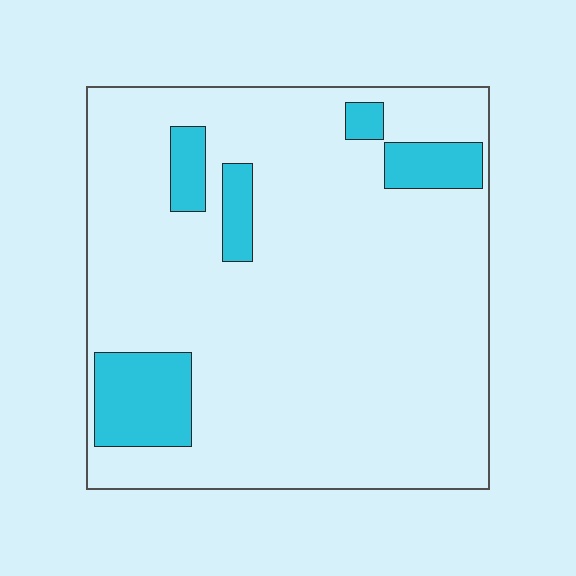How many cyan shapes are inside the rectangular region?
5.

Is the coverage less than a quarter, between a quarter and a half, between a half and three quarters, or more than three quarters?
Less than a quarter.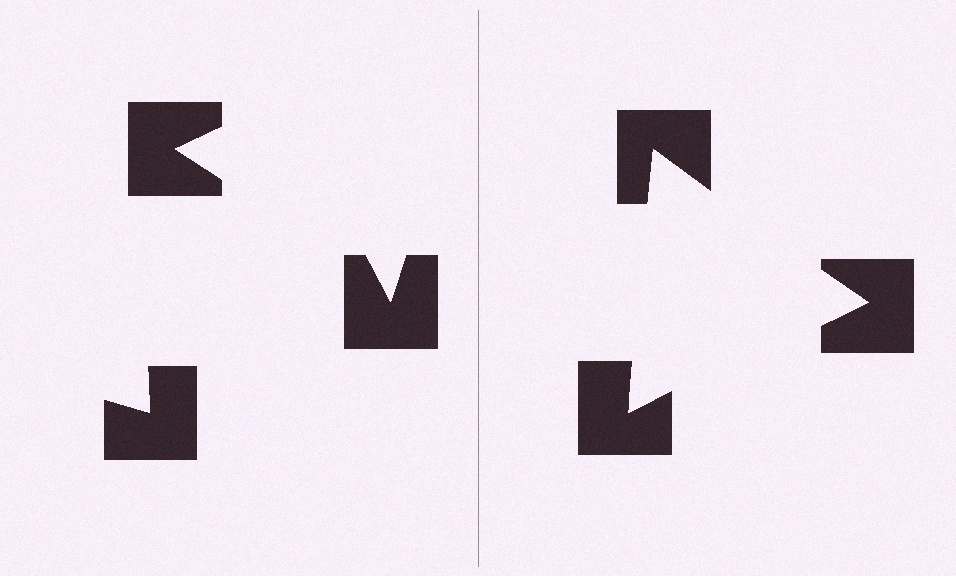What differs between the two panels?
The notched squares are positioned identically on both sides; only the wedge orientations differ. On the right they align to a triangle; on the left they are misaligned.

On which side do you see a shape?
An illusory triangle appears on the right side. On the left side the wedge cuts are rotated, so no coherent shape forms.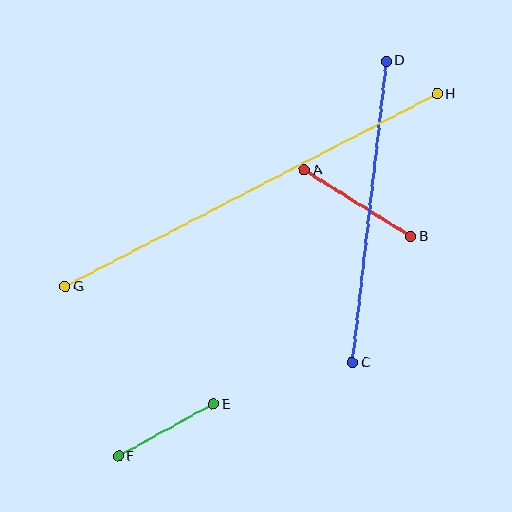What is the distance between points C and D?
The distance is approximately 303 pixels.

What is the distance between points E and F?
The distance is approximately 108 pixels.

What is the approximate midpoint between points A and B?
The midpoint is at approximately (357, 203) pixels.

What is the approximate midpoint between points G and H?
The midpoint is at approximately (251, 190) pixels.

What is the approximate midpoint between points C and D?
The midpoint is at approximately (369, 212) pixels.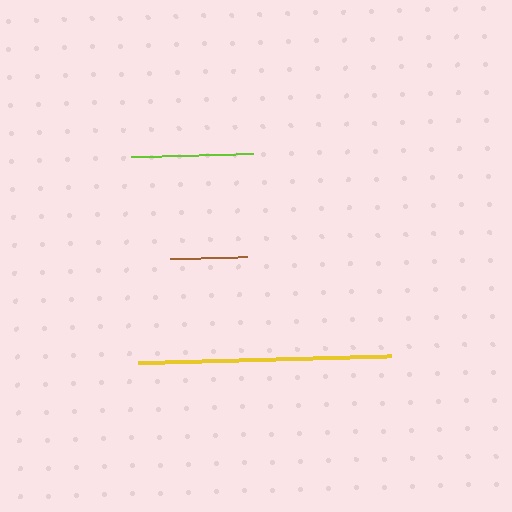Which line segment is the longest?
The yellow line is the longest at approximately 253 pixels.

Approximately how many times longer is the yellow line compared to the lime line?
The yellow line is approximately 2.1 times the length of the lime line.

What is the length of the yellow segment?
The yellow segment is approximately 253 pixels long.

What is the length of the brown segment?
The brown segment is approximately 77 pixels long.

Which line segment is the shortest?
The brown line is the shortest at approximately 77 pixels.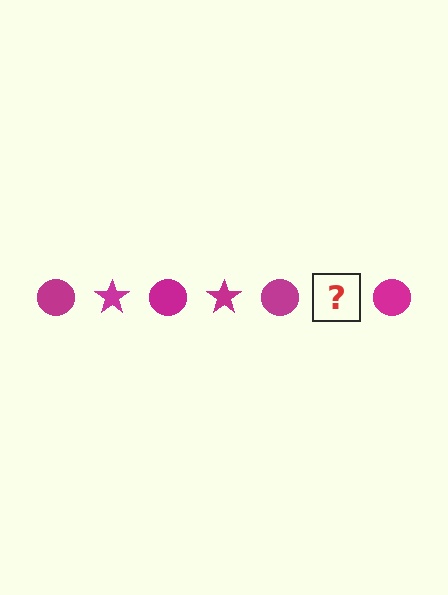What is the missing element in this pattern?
The missing element is a magenta star.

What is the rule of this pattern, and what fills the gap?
The rule is that the pattern cycles through circle, star shapes in magenta. The gap should be filled with a magenta star.